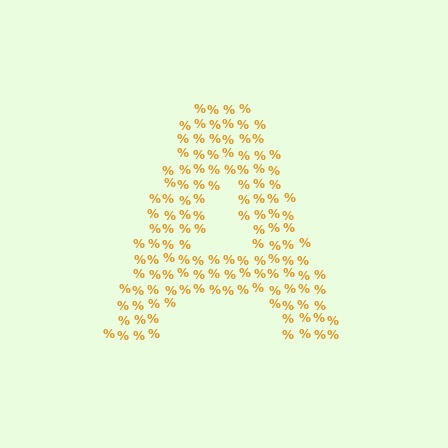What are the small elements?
The small elements are percent signs.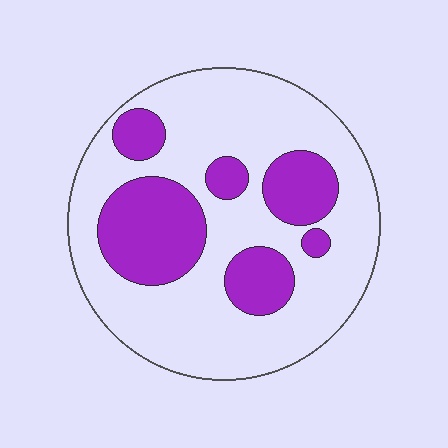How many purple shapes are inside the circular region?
6.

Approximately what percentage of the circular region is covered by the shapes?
Approximately 30%.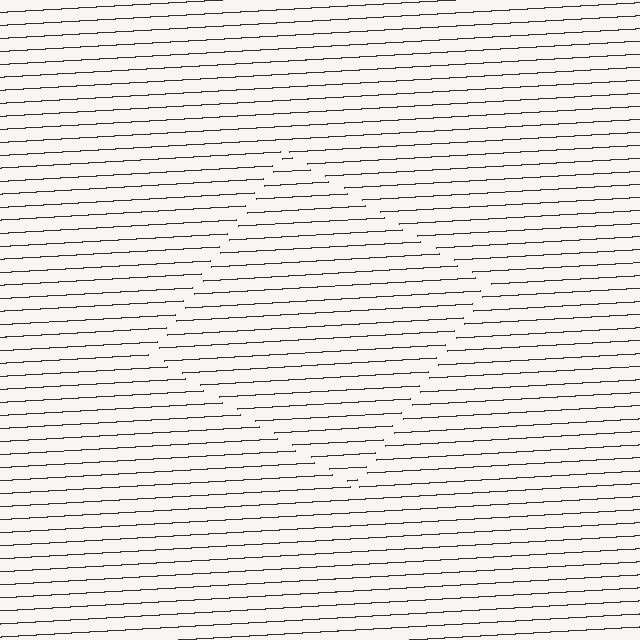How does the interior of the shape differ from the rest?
The interior of the shape contains the same grating, shifted by half a period — the contour is defined by the phase discontinuity where line-ends from the inner and outer gratings abut.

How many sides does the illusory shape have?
4 sides — the line-ends trace a square.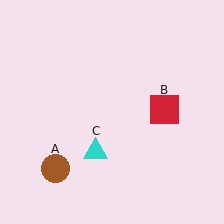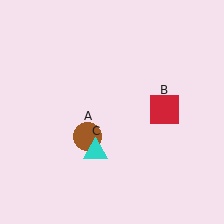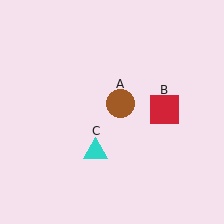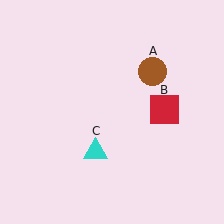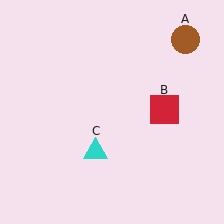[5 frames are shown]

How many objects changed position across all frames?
1 object changed position: brown circle (object A).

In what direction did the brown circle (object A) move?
The brown circle (object A) moved up and to the right.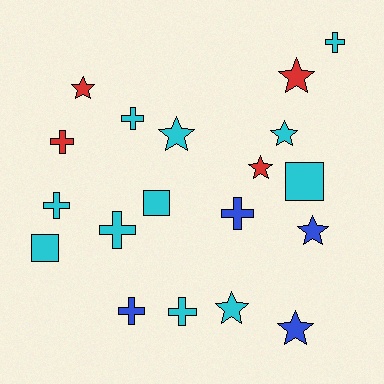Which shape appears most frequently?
Cross, with 8 objects.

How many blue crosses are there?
There are 2 blue crosses.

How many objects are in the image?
There are 19 objects.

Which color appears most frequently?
Cyan, with 11 objects.